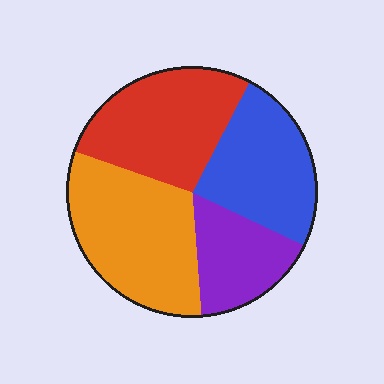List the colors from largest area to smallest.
From largest to smallest: orange, red, blue, purple.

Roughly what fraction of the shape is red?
Red takes up about one quarter (1/4) of the shape.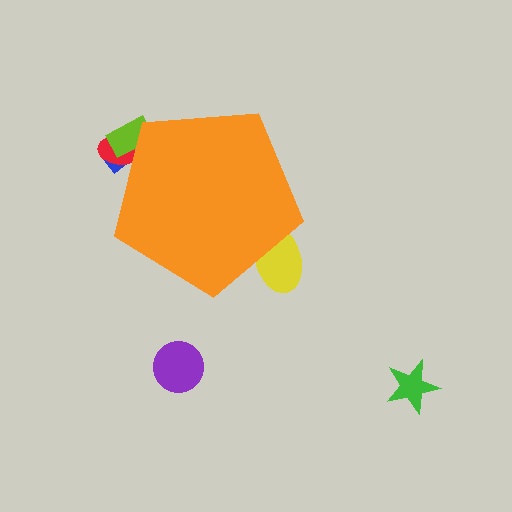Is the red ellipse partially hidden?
Yes, the red ellipse is partially hidden behind the orange pentagon.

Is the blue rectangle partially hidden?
Yes, the blue rectangle is partially hidden behind the orange pentagon.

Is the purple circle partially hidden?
No, the purple circle is fully visible.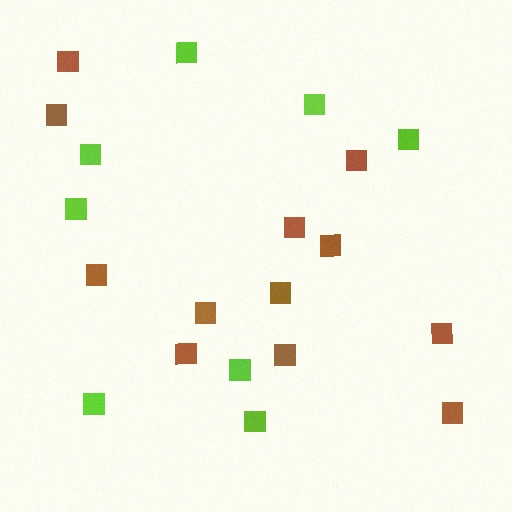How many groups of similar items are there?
There are 2 groups: one group of lime squares (8) and one group of brown squares (12).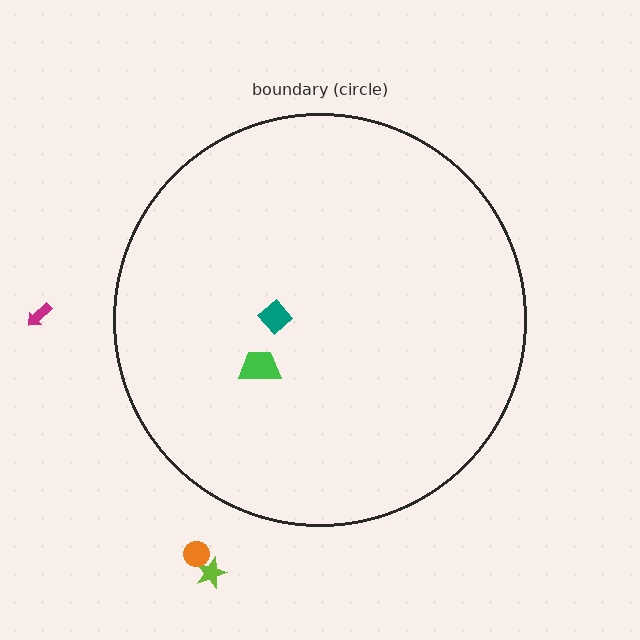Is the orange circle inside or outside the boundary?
Outside.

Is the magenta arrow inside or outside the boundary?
Outside.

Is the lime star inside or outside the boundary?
Outside.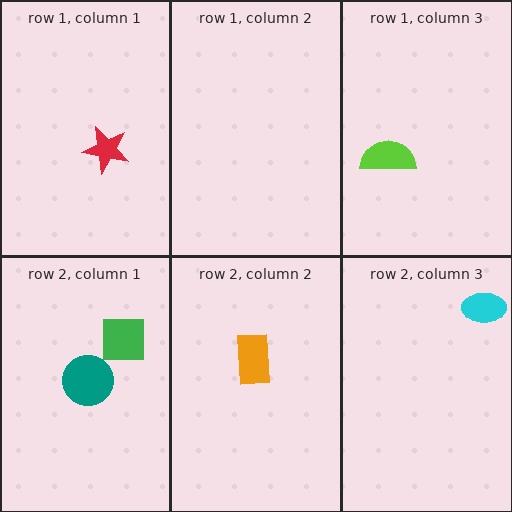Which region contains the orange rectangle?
The row 2, column 2 region.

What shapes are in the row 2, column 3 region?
The cyan ellipse.